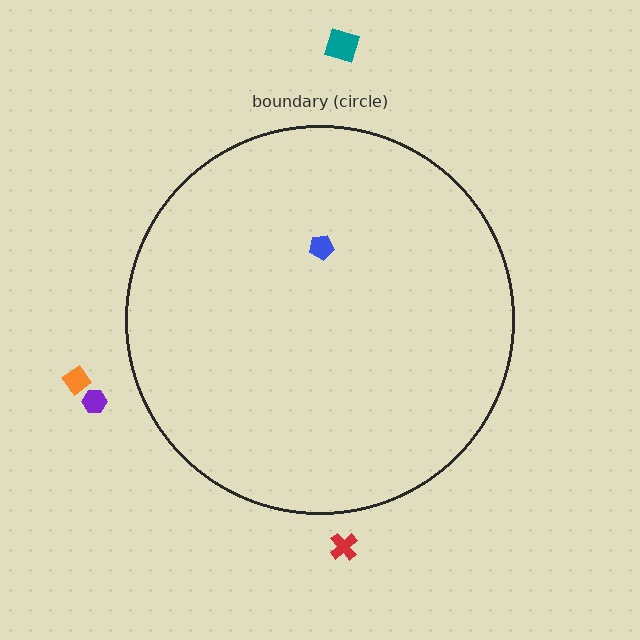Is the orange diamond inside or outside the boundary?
Outside.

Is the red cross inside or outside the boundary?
Outside.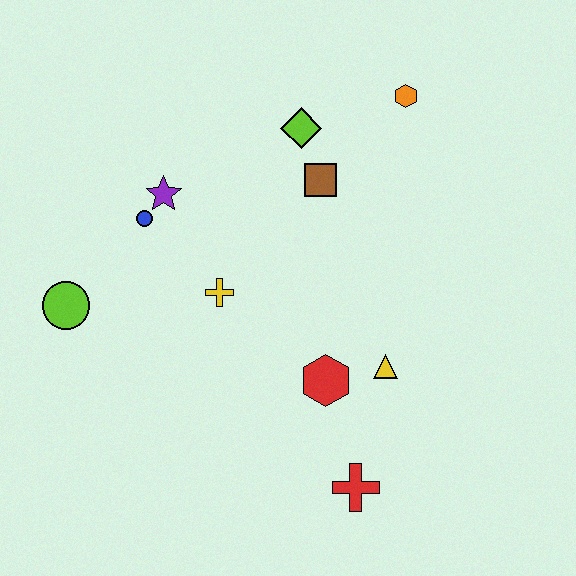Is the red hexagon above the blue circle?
No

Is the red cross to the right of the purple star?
Yes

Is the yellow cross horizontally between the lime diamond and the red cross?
No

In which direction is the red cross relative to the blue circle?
The red cross is below the blue circle.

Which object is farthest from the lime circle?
The orange hexagon is farthest from the lime circle.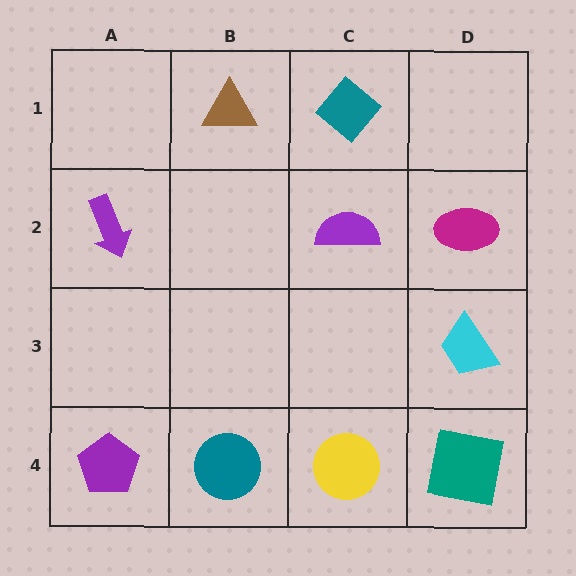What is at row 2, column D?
A magenta ellipse.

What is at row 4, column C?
A yellow circle.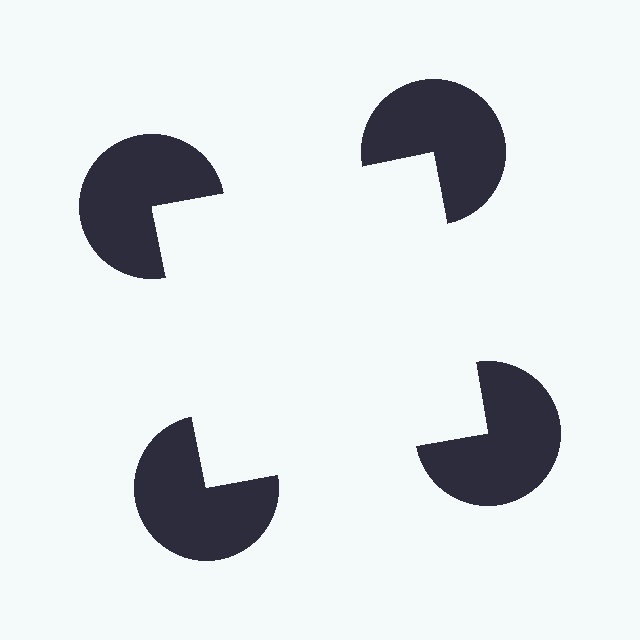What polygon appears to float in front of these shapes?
An illusory square — its edges are inferred from the aligned wedge cuts in the pac-man discs, not physically drawn.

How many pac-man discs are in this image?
There are 4 — one at each vertex of the illusory square.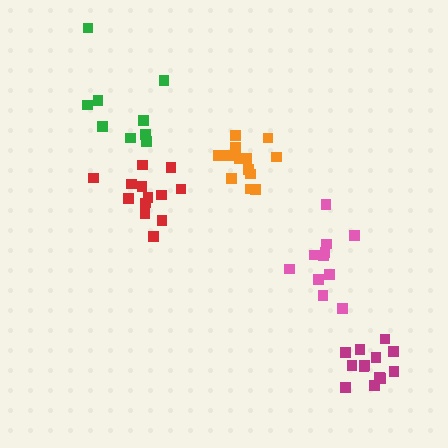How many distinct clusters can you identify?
There are 5 distinct clusters.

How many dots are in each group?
Group 1: 15 dots, Group 2: 13 dots, Group 3: 11 dots, Group 4: 13 dots, Group 5: 9 dots (61 total).